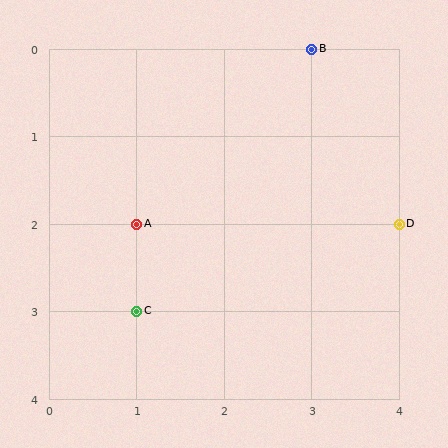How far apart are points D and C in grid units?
Points D and C are 3 columns and 1 row apart (about 3.2 grid units diagonally).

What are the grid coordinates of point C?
Point C is at grid coordinates (1, 3).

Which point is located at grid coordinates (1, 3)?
Point C is at (1, 3).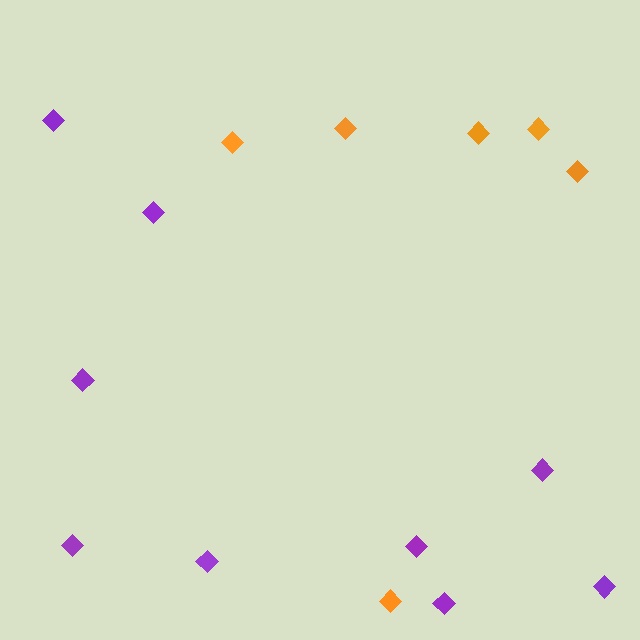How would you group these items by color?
There are 2 groups: one group of purple diamonds (9) and one group of orange diamonds (6).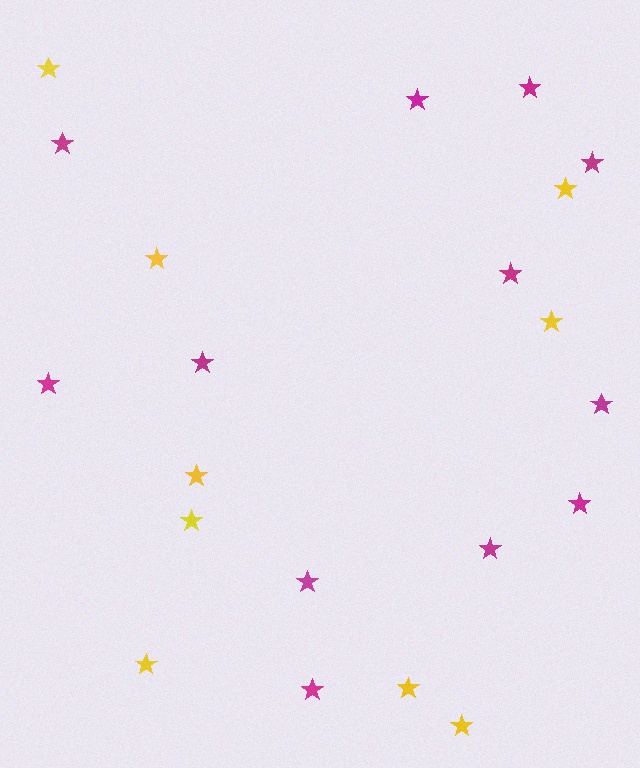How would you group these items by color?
There are 2 groups: one group of yellow stars (9) and one group of magenta stars (12).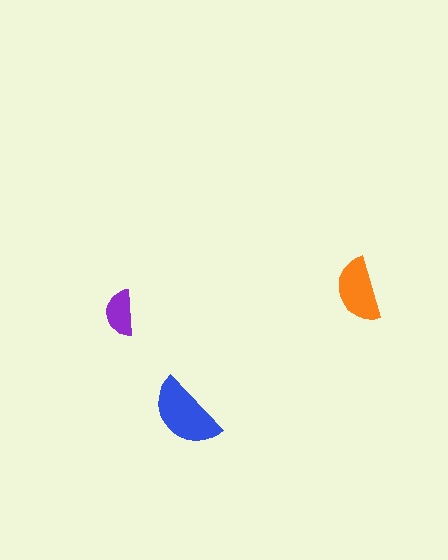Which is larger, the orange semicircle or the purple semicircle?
The orange one.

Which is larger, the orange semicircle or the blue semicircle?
The blue one.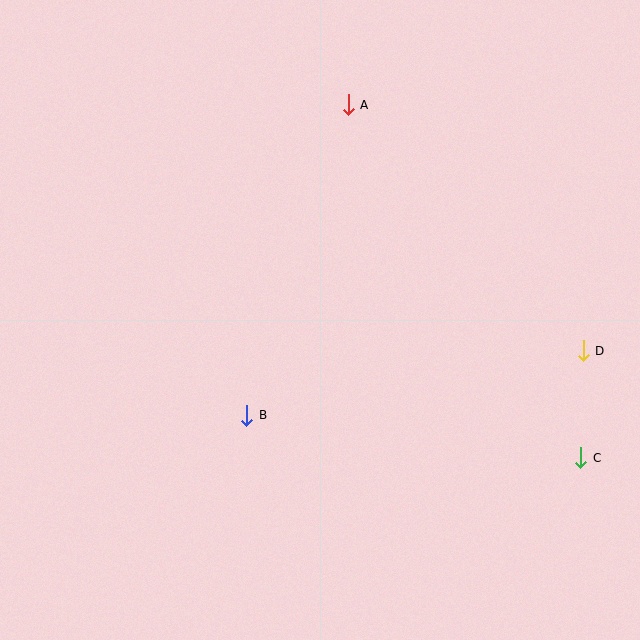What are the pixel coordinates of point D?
Point D is at (583, 351).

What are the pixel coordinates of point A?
Point A is at (348, 105).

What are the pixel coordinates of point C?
Point C is at (581, 458).